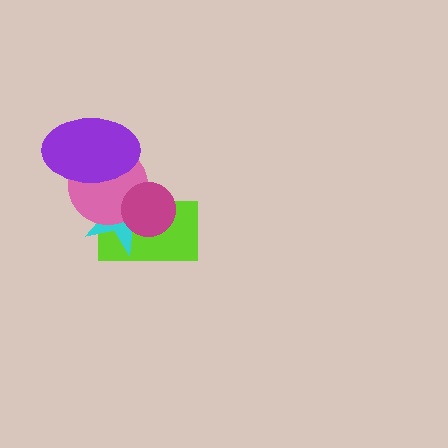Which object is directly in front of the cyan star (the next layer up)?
The pink circle is directly in front of the cyan star.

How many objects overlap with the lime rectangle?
3 objects overlap with the lime rectangle.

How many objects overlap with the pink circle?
4 objects overlap with the pink circle.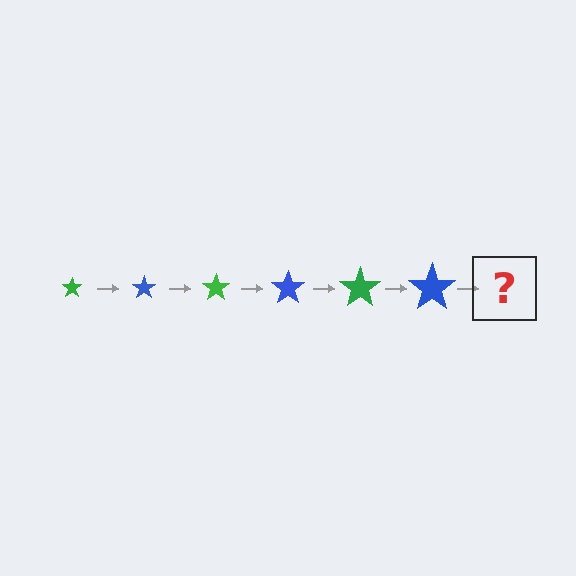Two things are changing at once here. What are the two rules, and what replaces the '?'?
The two rules are that the star grows larger each step and the color cycles through green and blue. The '?' should be a green star, larger than the previous one.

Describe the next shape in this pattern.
It should be a green star, larger than the previous one.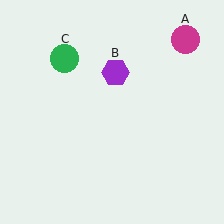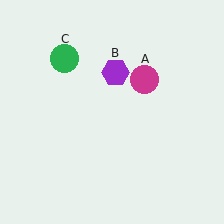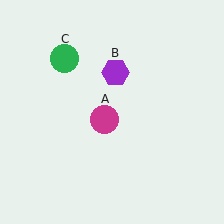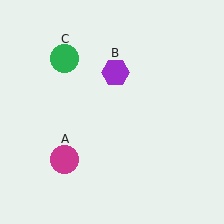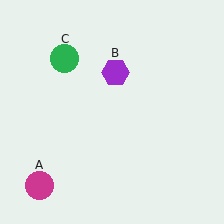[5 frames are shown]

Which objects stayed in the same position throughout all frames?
Purple hexagon (object B) and green circle (object C) remained stationary.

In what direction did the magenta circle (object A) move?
The magenta circle (object A) moved down and to the left.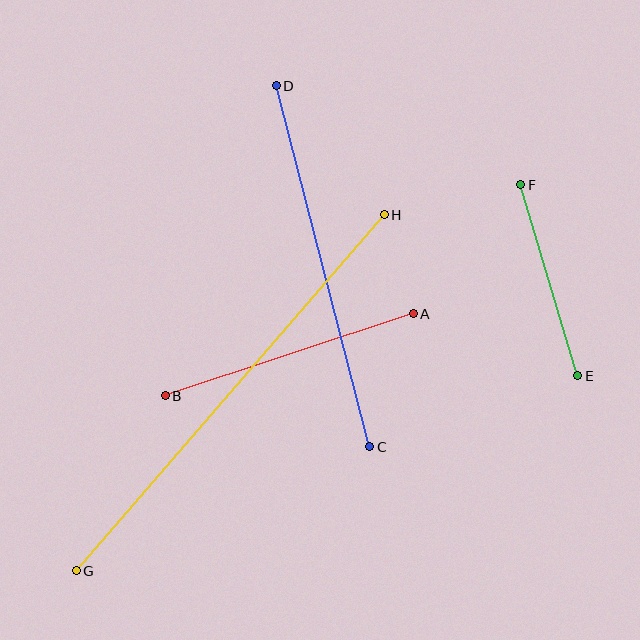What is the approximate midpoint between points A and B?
The midpoint is at approximately (289, 355) pixels.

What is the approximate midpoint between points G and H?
The midpoint is at approximately (230, 393) pixels.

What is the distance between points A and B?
The distance is approximately 261 pixels.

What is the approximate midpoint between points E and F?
The midpoint is at approximately (549, 280) pixels.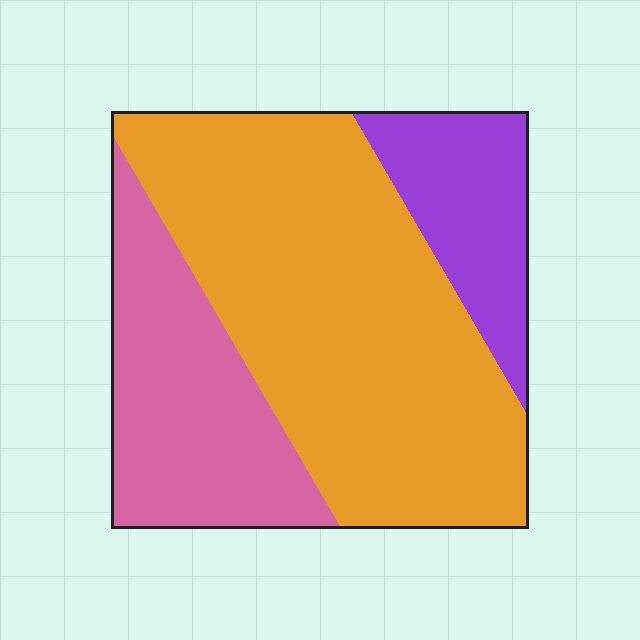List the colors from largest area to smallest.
From largest to smallest: orange, pink, purple.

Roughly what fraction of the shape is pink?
Pink covers 26% of the shape.